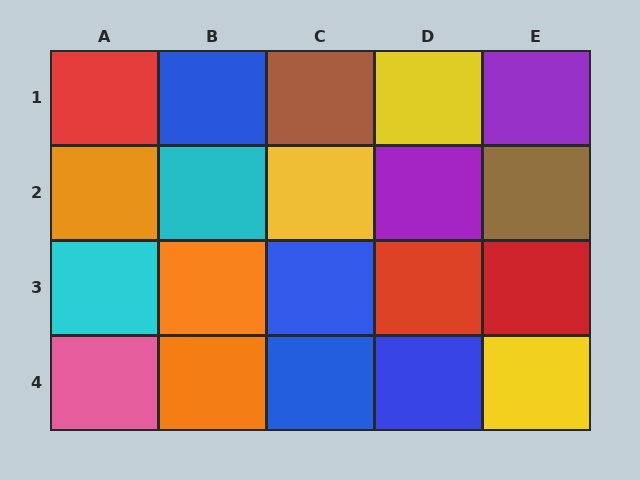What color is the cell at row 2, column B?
Cyan.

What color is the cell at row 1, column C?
Brown.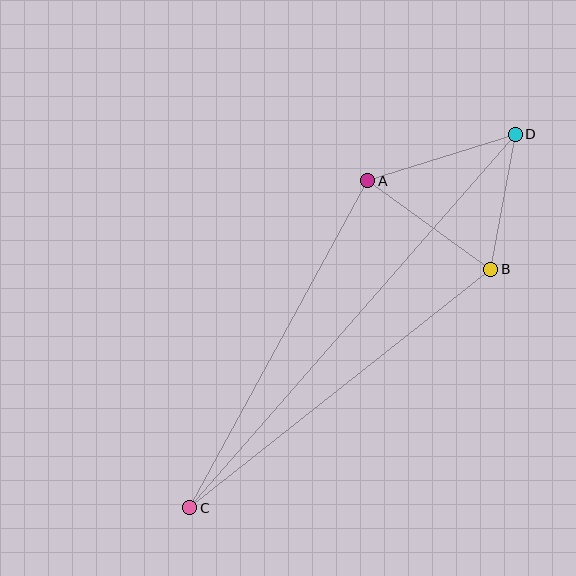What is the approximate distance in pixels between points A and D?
The distance between A and D is approximately 154 pixels.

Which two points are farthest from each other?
Points C and D are farthest from each other.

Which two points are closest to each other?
Points B and D are closest to each other.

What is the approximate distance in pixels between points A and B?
The distance between A and B is approximately 151 pixels.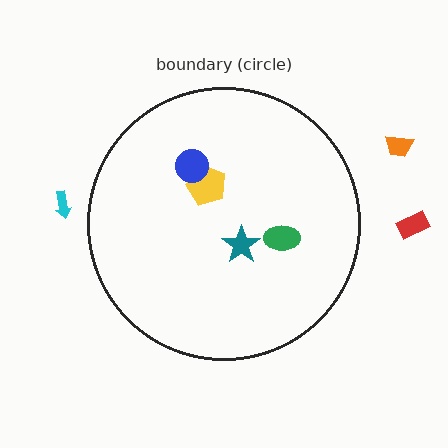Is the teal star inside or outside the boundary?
Inside.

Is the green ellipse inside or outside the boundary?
Inside.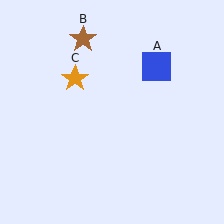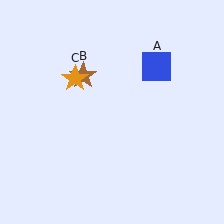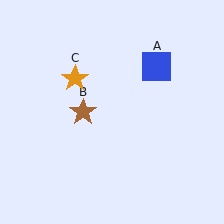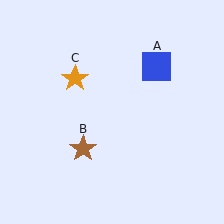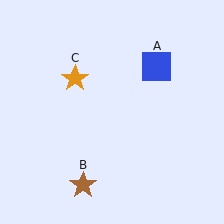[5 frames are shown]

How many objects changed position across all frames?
1 object changed position: brown star (object B).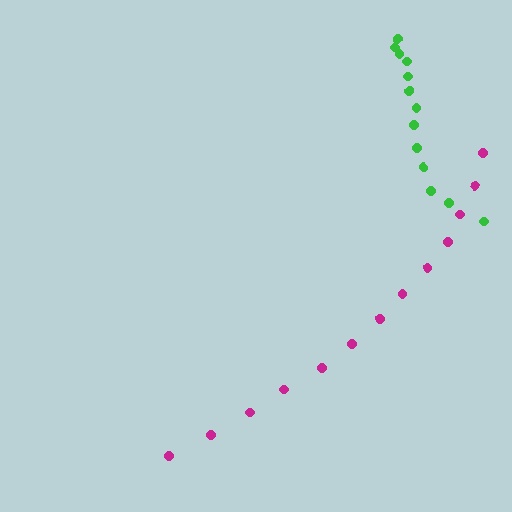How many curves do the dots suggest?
There are 2 distinct paths.